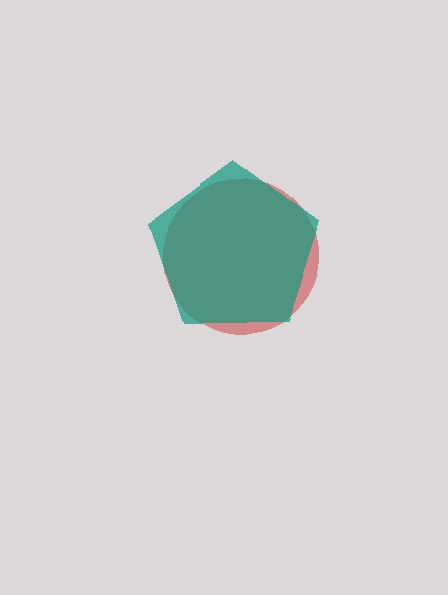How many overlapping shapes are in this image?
There are 2 overlapping shapes in the image.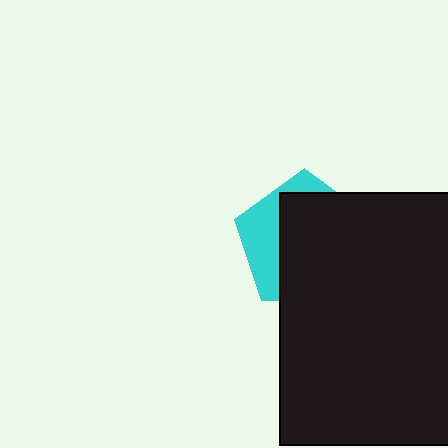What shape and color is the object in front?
The object in front is a black rectangle.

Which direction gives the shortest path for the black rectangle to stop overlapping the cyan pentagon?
Moving toward the lower-right gives the shortest separation.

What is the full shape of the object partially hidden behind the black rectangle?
The partially hidden object is a cyan pentagon.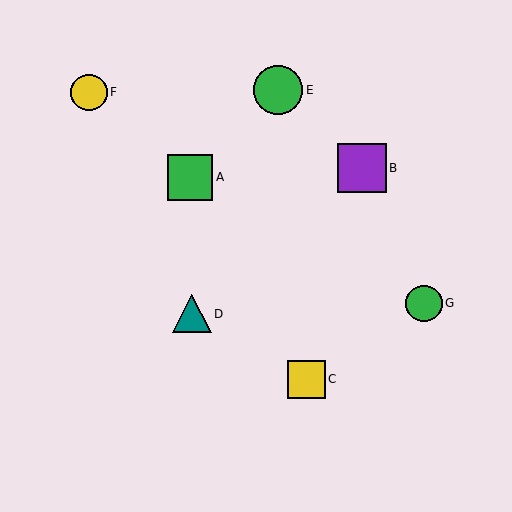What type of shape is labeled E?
Shape E is a green circle.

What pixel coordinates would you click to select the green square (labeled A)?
Click at (190, 177) to select the green square A.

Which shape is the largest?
The green circle (labeled E) is the largest.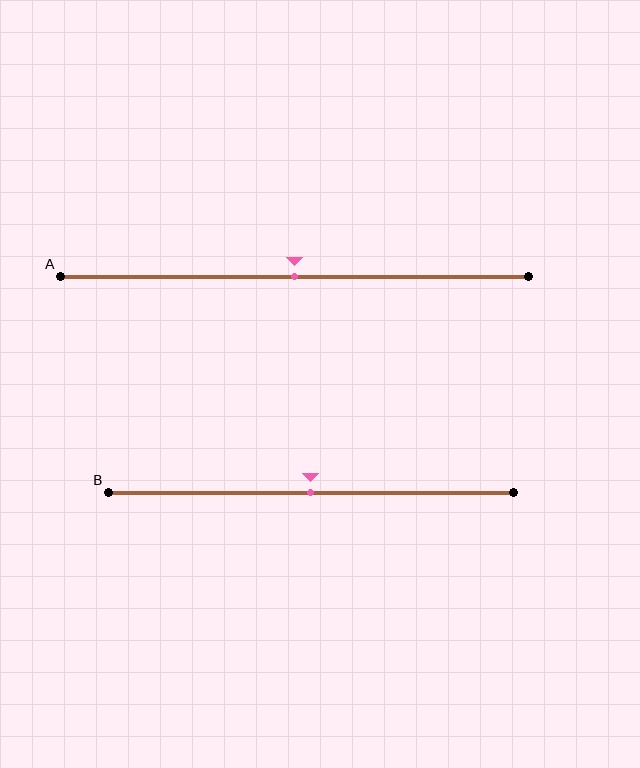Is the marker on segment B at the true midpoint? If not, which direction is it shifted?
Yes, the marker on segment B is at the true midpoint.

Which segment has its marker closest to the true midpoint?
Segment A has its marker closest to the true midpoint.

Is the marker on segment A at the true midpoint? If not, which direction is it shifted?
Yes, the marker on segment A is at the true midpoint.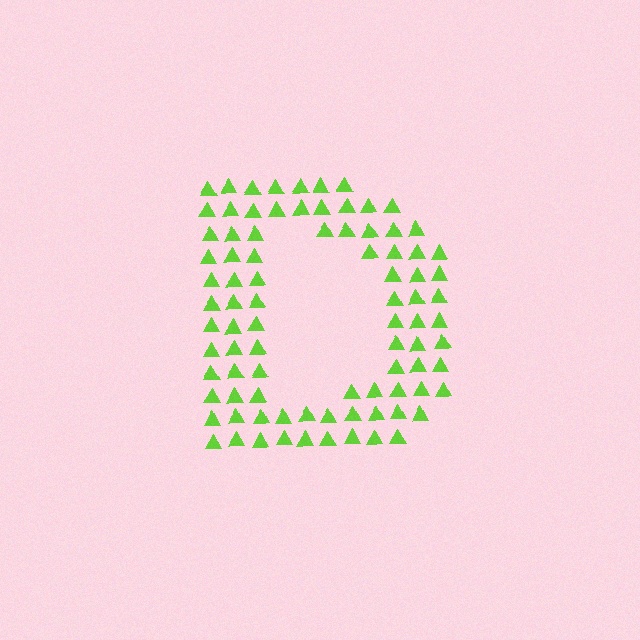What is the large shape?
The large shape is the letter D.